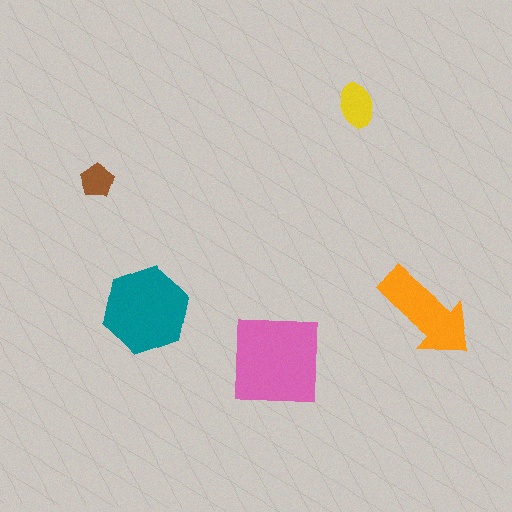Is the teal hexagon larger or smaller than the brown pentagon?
Larger.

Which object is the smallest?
The brown pentagon.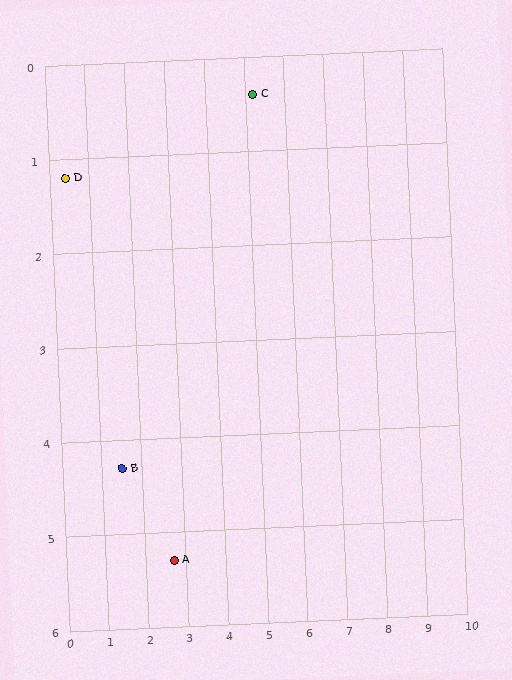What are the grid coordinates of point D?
Point D is at approximately (0.4, 1.2).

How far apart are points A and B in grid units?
Points A and B are about 1.6 grid units apart.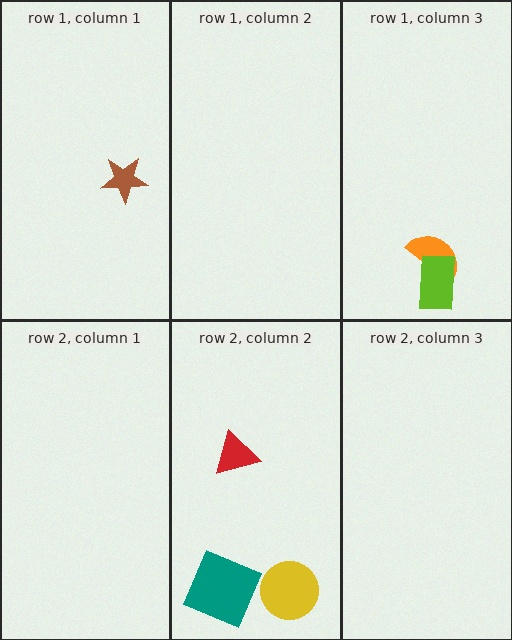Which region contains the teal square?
The row 2, column 2 region.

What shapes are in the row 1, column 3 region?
The orange semicircle, the lime rectangle.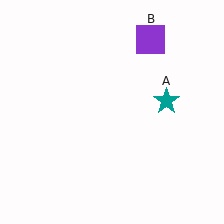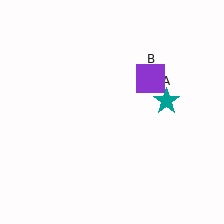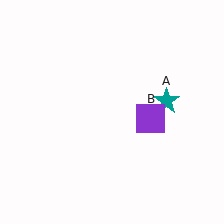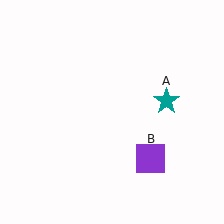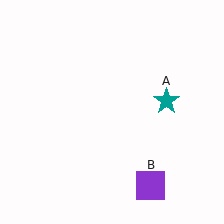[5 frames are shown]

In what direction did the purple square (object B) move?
The purple square (object B) moved down.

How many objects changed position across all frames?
1 object changed position: purple square (object B).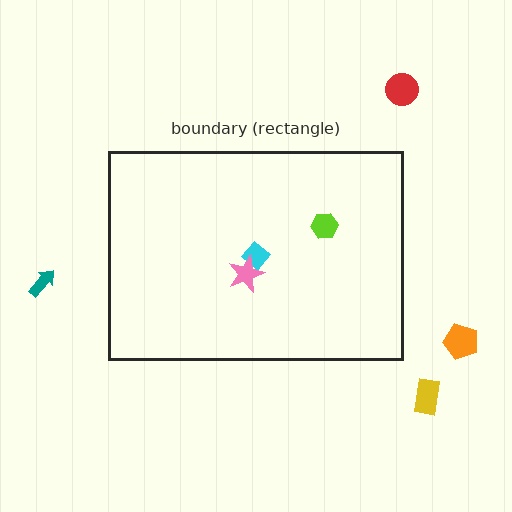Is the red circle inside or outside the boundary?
Outside.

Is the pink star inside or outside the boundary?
Inside.